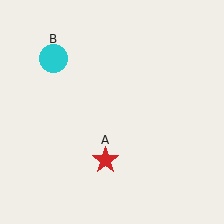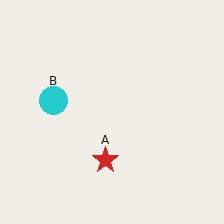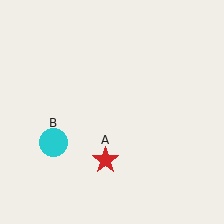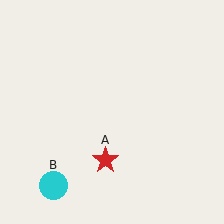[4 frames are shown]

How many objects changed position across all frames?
1 object changed position: cyan circle (object B).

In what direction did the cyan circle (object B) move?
The cyan circle (object B) moved down.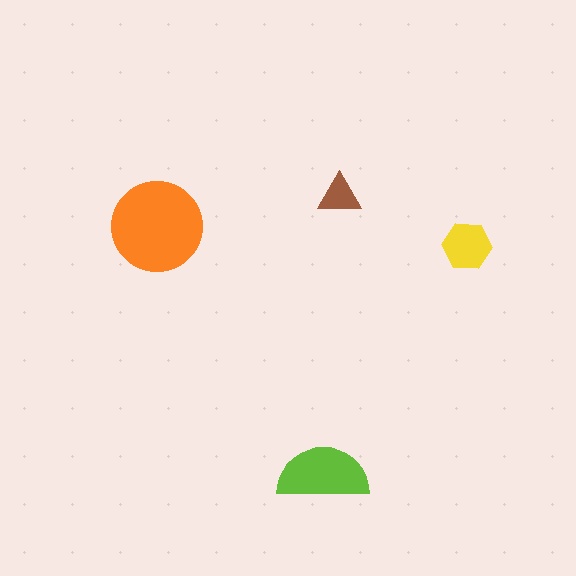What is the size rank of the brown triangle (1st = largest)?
4th.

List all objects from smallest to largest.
The brown triangle, the yellow hexagon, the lime semicircle, the orange circle.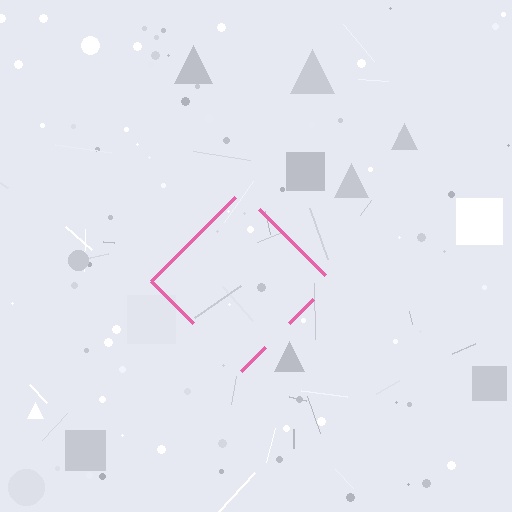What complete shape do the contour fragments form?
The contour fragments form a diamond.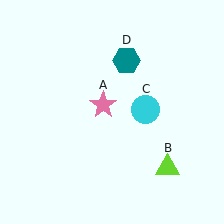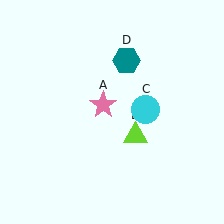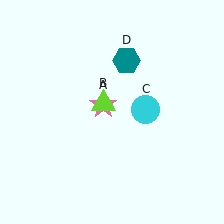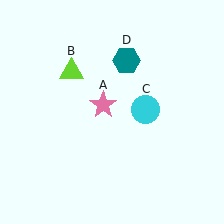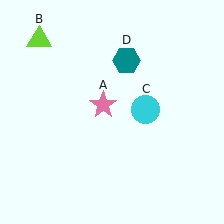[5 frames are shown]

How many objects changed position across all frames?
1 object changed position: lime triangle (object B).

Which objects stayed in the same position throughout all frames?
Pink star (object A) and cyan circle (object C) and teal hexagon (object D) remained stationary.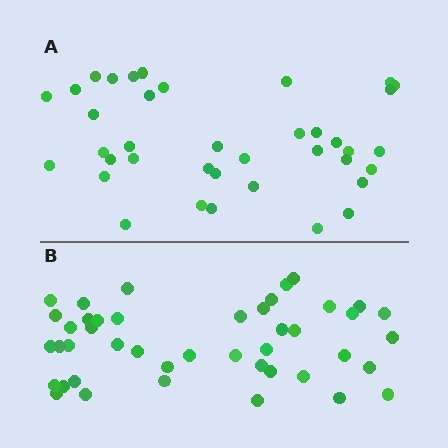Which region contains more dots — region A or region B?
Region B (the bottom region) has more dots.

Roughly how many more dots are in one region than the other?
Region B has about 6 more dots than region A.